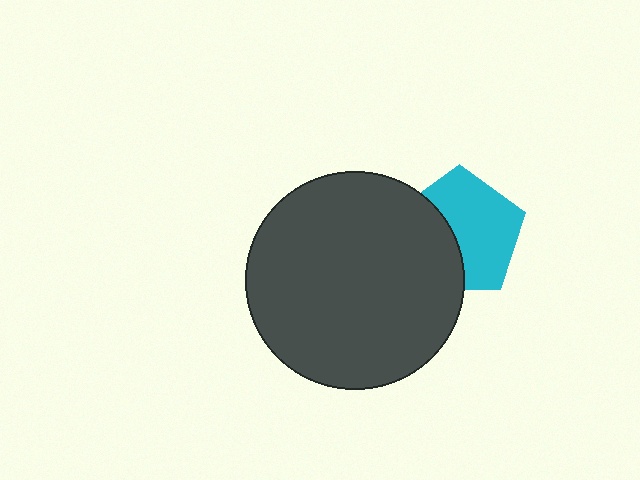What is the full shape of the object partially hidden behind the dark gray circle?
The partially hidden object is a cyan pentagon.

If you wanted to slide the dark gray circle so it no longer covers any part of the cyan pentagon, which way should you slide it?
Slide it left — that is the most direct way to separate the two shapes.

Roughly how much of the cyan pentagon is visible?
About half of it is visible (roughly 60%).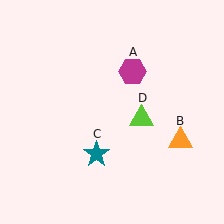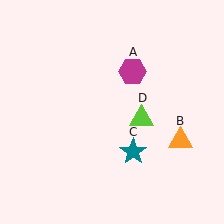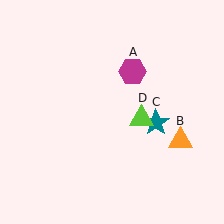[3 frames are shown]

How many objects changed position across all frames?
1 object changed position: teal star (object C).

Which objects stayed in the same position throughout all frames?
Magenta hexagon (object A) and orange triangle (object B) and lime triangle (object D) remained stationary.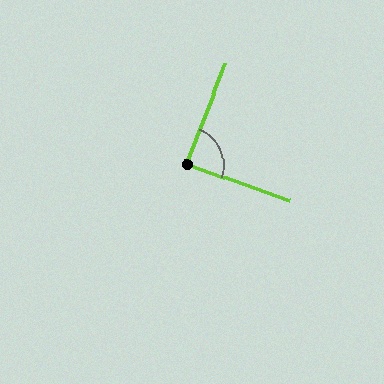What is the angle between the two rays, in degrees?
Approximately 88 degrees.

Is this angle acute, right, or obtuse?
It is approximately a right angle.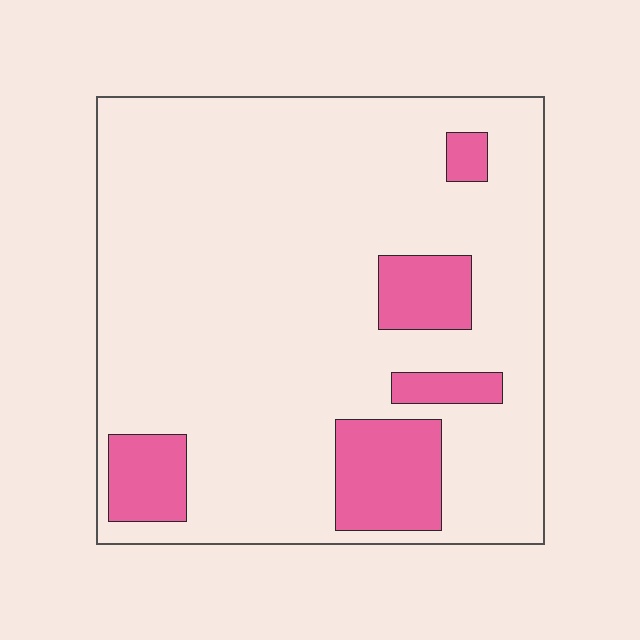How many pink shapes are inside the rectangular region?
5.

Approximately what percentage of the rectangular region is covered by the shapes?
Approximately 15%.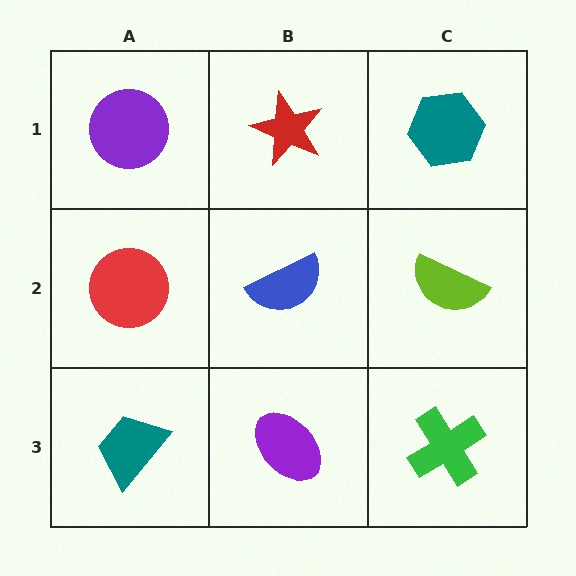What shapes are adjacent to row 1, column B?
A blue semicircle (row 2, column B), a purple circle (row 1, column A), a teal hexagon (row 1, column C).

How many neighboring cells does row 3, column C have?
2.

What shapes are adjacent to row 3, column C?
A lime semicircle (row 2, column C), a purple ellipse (row 3, column B).